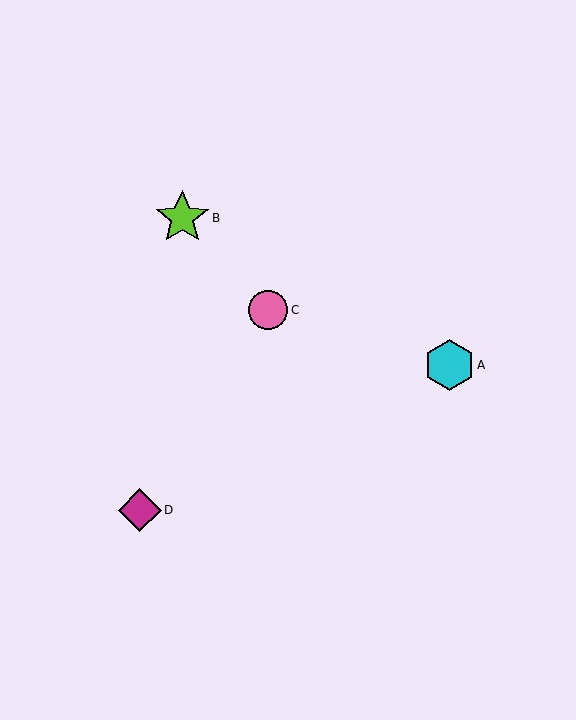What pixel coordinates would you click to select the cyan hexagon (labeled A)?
Click at (449, 365) to select the cyan hexagon A.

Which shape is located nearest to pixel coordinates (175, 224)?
The lime star (labeled B) at (182, 218) is nearest to that location.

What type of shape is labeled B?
Shape B is a lime star.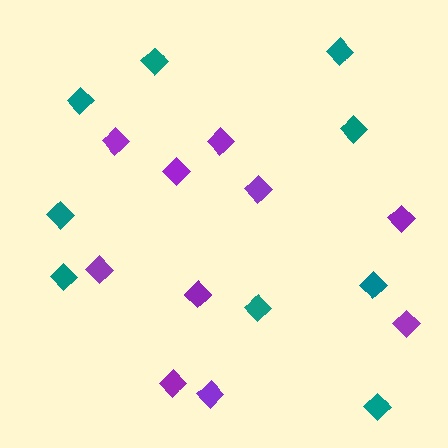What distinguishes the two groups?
There are 2 groups: one group of purple diamonds (10) and one group of teal diamonds (9).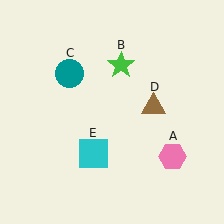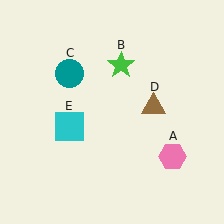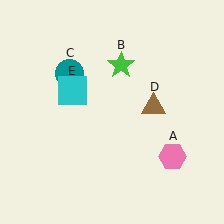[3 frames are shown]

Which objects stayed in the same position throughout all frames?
Pink hexagon (object A) and green star (object B) and teal circle (object C) and brown triangle (object D) remained stationary.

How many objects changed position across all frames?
1 object changed position: cyan square (object E).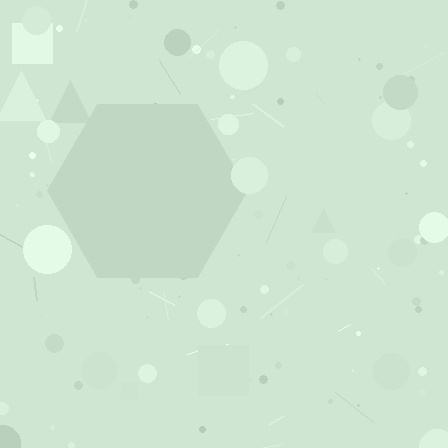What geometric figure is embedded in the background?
A hexagon is embedded in the background.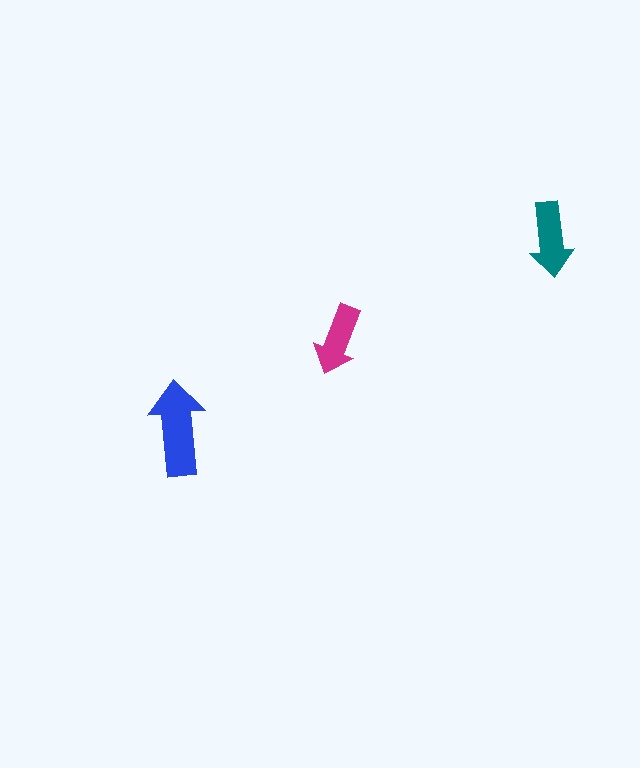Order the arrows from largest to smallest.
the blue one, the teal one, the magenta one.